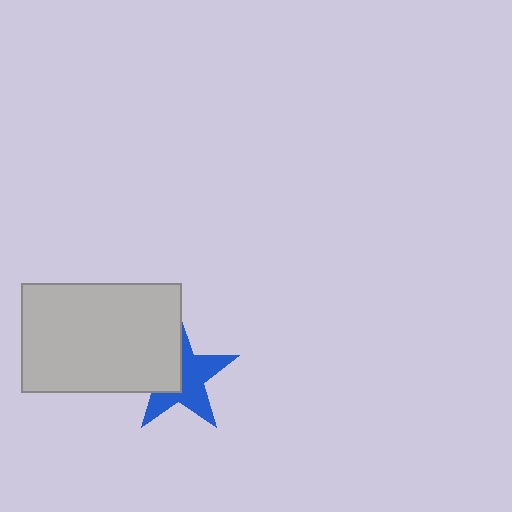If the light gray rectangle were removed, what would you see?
You would see the complete blue star.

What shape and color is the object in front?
The object in front is a light gray rectangle.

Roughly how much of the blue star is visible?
About half of it is visible (roughly 58%).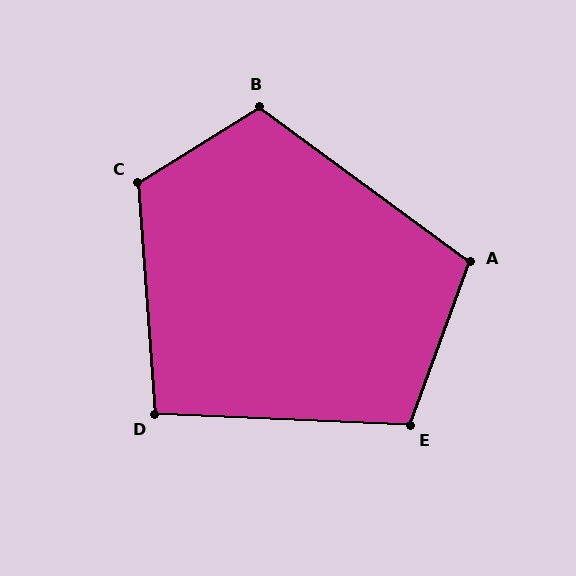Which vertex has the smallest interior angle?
D, at approximately 97 degrees.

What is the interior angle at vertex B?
Approximately 112 degrees (obtuse).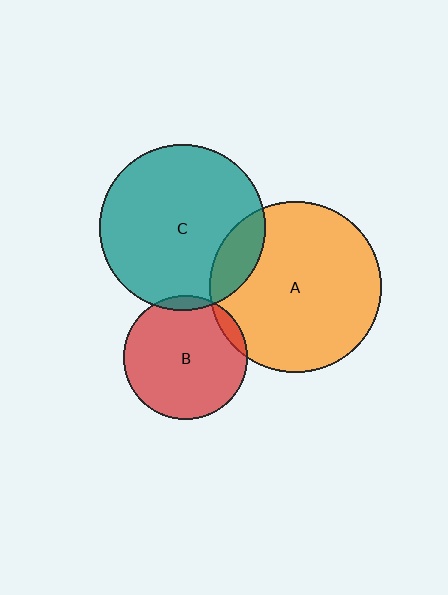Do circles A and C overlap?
Yes.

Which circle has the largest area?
Circle A (orange).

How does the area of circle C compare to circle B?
Approximately 1.8 times.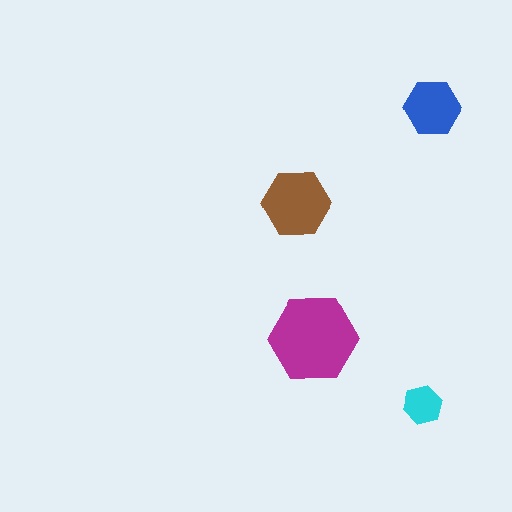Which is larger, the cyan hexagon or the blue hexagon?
The blue one.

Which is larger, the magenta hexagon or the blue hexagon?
The magenta one.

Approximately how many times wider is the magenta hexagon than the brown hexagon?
About 1.5 times wider.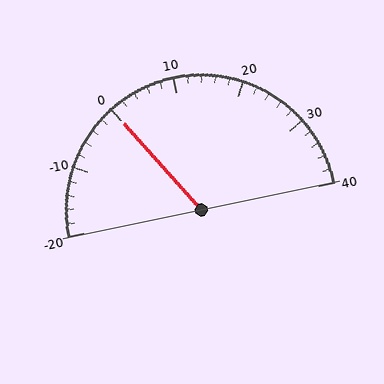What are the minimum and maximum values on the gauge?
The gauge ranges from -20 to 40.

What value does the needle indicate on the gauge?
The needle indicates approximately 0.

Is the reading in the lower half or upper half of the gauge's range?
The reading is in the lower half of the range (-20 to 40).